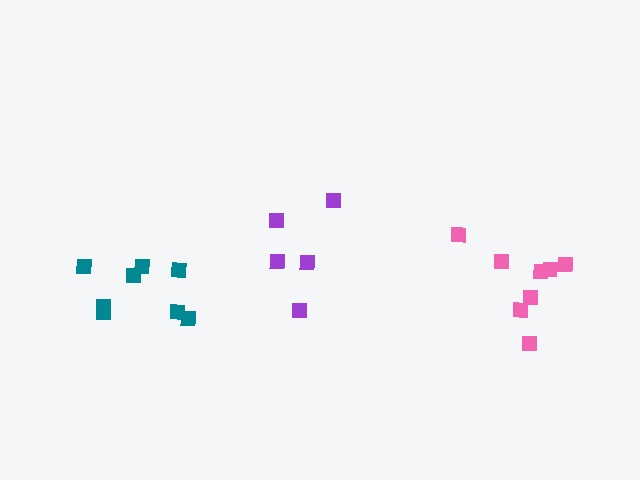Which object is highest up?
The purple cluster is topmost.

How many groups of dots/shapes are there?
There are 3 groups.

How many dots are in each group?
Group 1: 8 dots, Group 2: 8 dots, Group 3: 5 dots (21 total).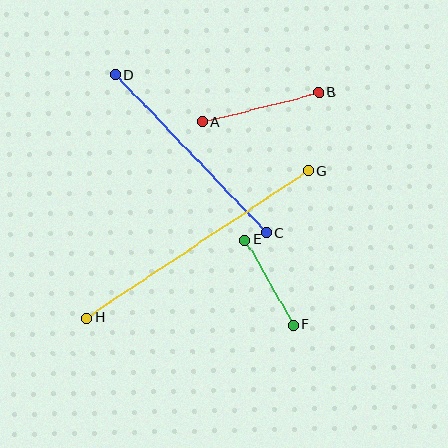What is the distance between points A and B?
The distance is approximately 120 pixels.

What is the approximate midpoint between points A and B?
The midpoint is at approximately (261, 107) pixels.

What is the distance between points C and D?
The distance is approximately 219 pixels.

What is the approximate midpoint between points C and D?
The midpoint is at approximately (191, 154) pixels.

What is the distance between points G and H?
The distance is approximately 266 pixels.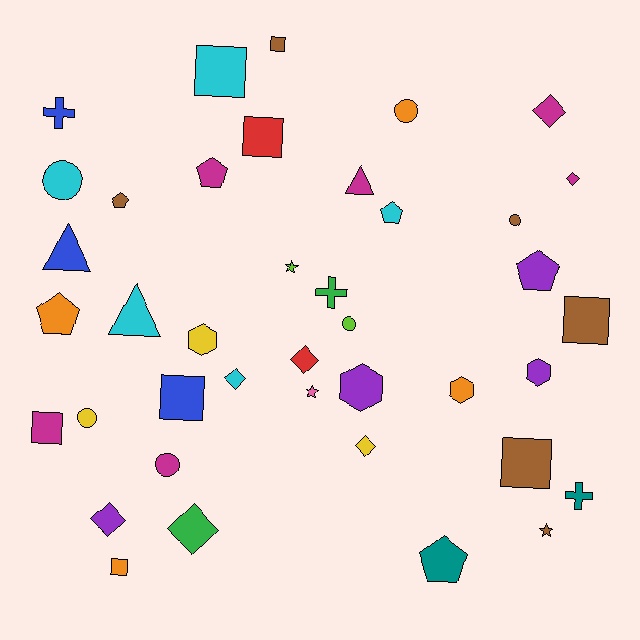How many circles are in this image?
There are 6 circles.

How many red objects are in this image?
There are 2 red objects.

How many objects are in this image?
There are 40 objects.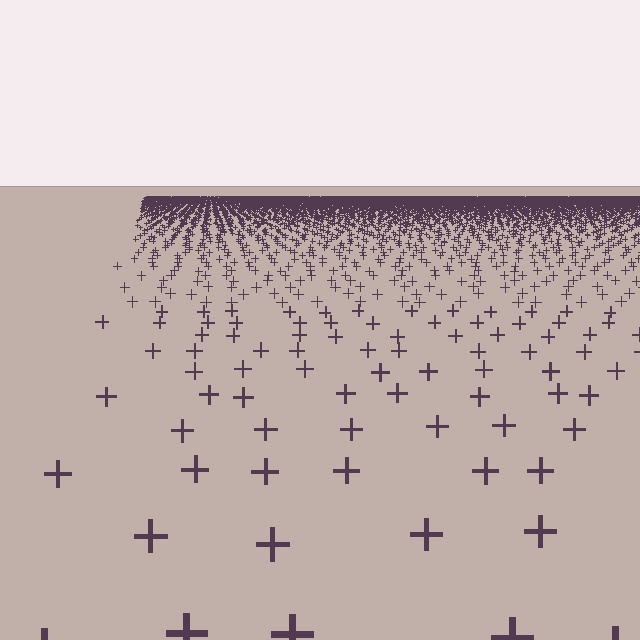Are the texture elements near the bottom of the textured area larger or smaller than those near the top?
Larger. Near the bottom, elements are closer to the viewer and appear at a bigger on-screen size.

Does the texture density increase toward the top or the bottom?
Density increases toward the top.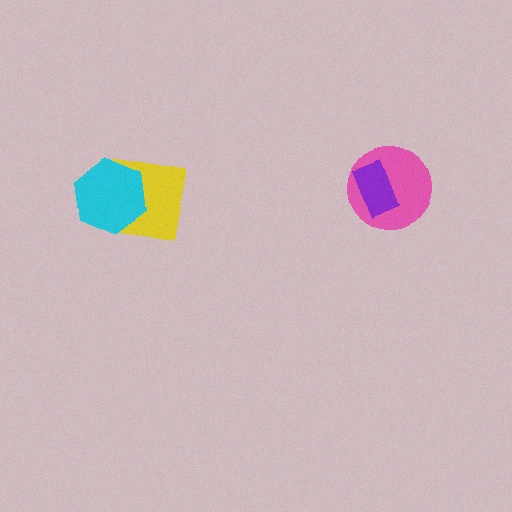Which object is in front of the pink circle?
The purple rectangle is in front of the pink circle.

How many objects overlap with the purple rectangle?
1 object overlaps with the purple rectangle.